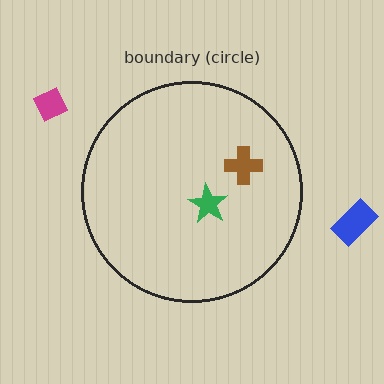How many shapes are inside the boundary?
2 inside, 2 outside.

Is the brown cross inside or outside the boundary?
Inside.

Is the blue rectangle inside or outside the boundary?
Outside.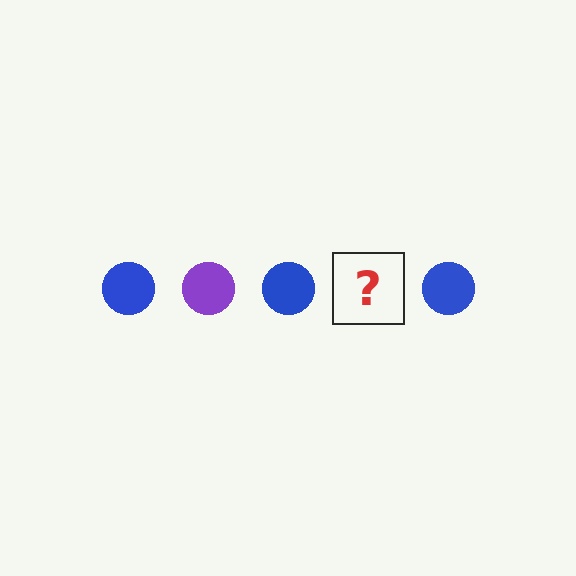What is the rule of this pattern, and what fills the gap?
The rule is that the pattern cycles through blue, purple circles. The gap should be filled with a purple circle.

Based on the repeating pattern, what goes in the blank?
The blank should be a purple circle.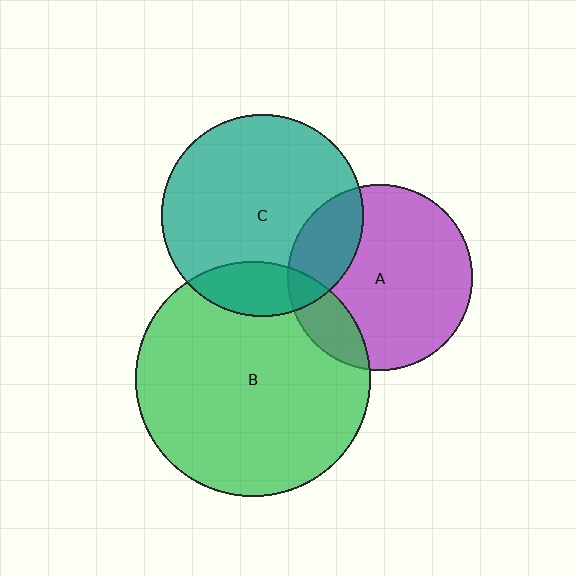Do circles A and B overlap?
Yes.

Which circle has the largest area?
Circle B (green).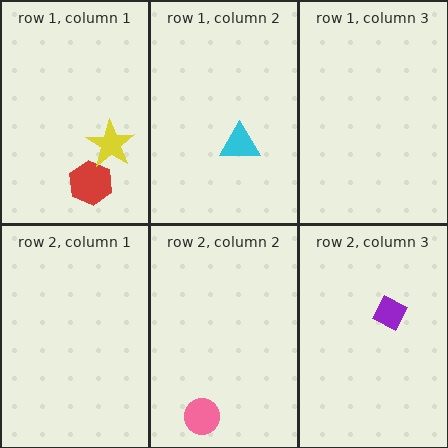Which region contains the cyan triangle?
The row 1, column 2 region.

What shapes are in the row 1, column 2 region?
The cyan triangle.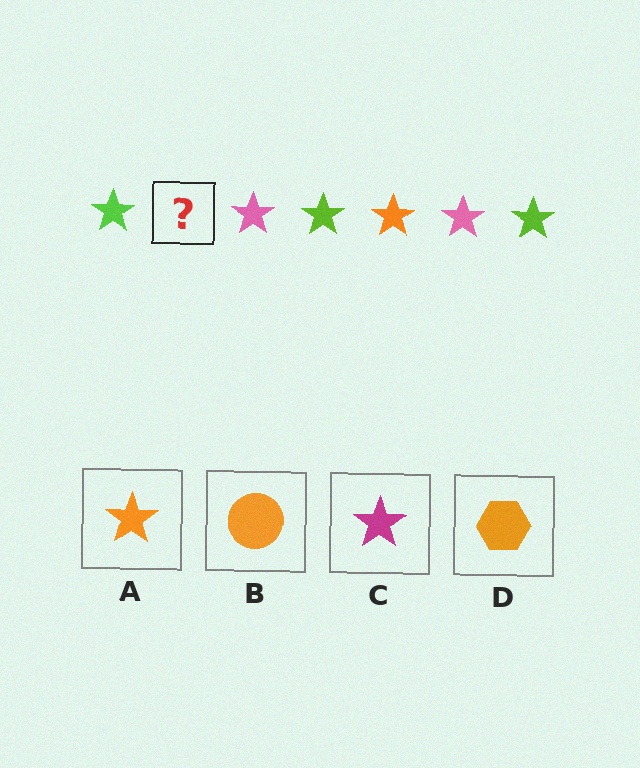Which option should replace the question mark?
Option A.